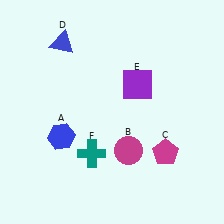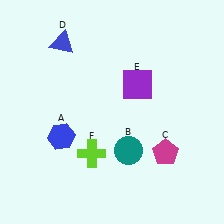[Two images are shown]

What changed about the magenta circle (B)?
In Image 1, B is magenta. In Image 2, it changed to teal.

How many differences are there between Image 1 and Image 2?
There are 2 differences between the two images.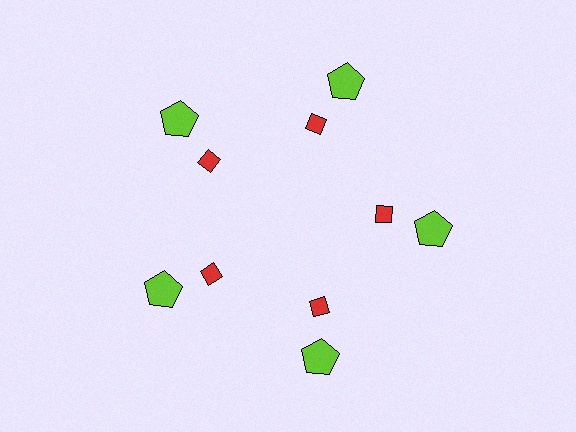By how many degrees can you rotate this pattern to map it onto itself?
The pattern maps onto itself every 72 degrees of rotation.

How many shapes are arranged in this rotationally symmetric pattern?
There are 10 shapes, arranged in 5 groups of 2.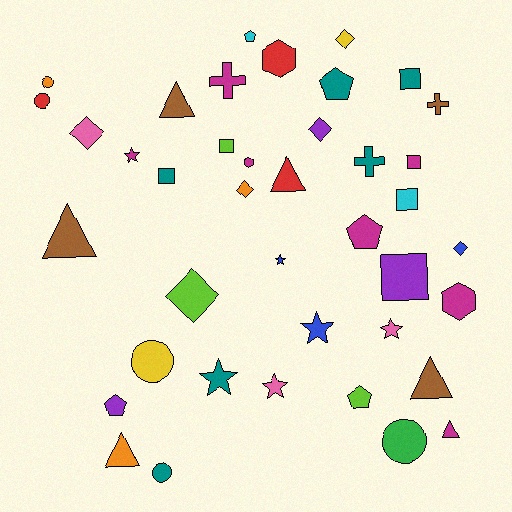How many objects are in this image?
There are 40 objects.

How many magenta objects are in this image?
There are 7 magenta objects.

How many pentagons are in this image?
There are 5 pentagons.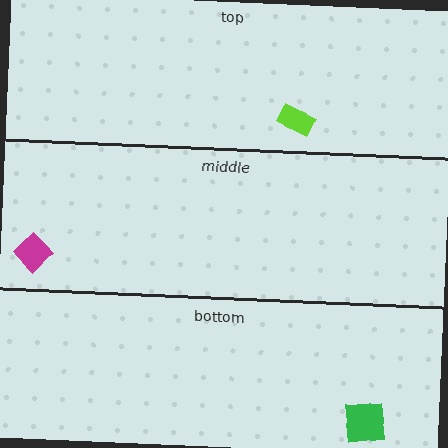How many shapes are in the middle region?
1.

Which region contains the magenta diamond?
The middle region.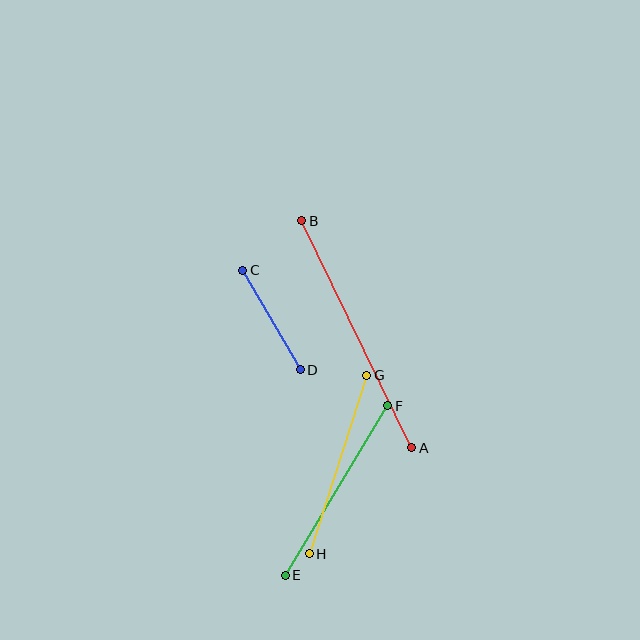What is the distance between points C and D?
The distance is approximately 115 pixels.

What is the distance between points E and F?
The distance is approximately 198 pixels.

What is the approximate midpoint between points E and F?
The midpoint is at approximately (336, 491) pixels.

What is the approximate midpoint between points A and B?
The midpoint is at approximately (357, 334) pixels.